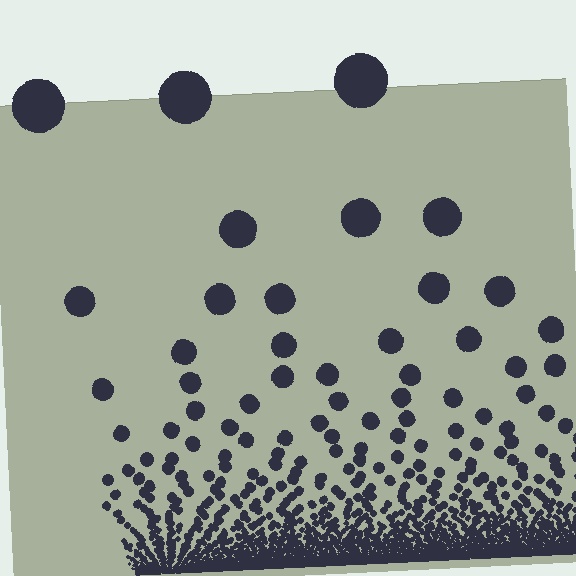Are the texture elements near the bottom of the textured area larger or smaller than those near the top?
Smaller. The gradient is inverted — elements near the bottom are smaller and denser.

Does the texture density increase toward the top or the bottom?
Density increases toward the bottom.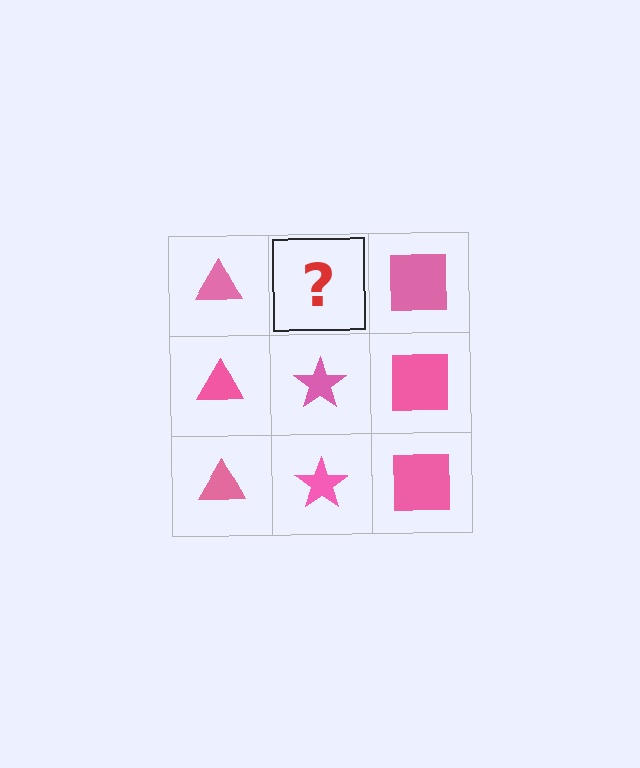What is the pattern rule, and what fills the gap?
The rule is that each column has a consistent shape. The gap should be filled with a pink star.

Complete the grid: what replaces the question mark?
The question mark should be replaced with a pink star.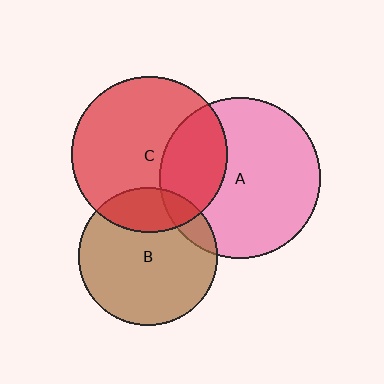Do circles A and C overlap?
Yes.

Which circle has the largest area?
Circle A (pink).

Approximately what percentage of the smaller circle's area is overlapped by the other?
Approximately 30%.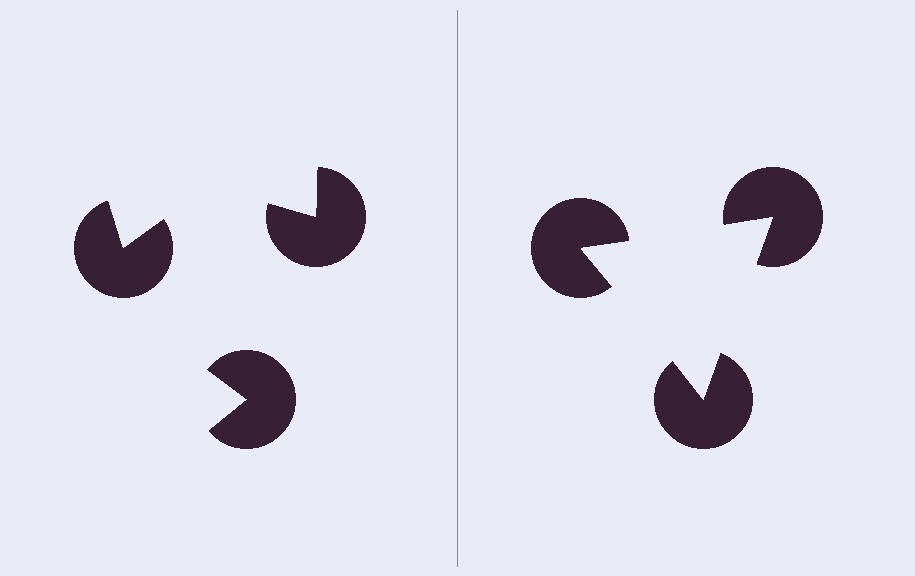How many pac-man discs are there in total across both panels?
6 — 3 on each side.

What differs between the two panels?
The pac-man discs are positioned identically on both sides; only the wedge orientations differ. On the right they align to a triangle; on the left they are misaligned.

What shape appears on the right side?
An illusory triangle.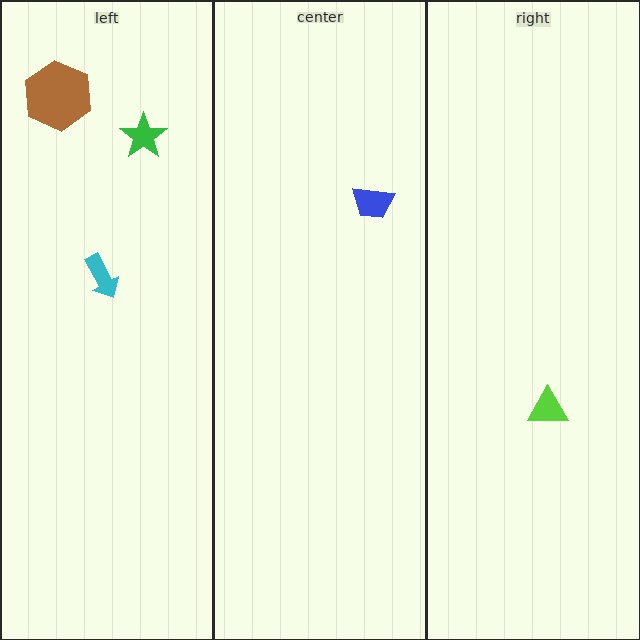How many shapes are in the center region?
1.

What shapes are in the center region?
The blue trapezoid.